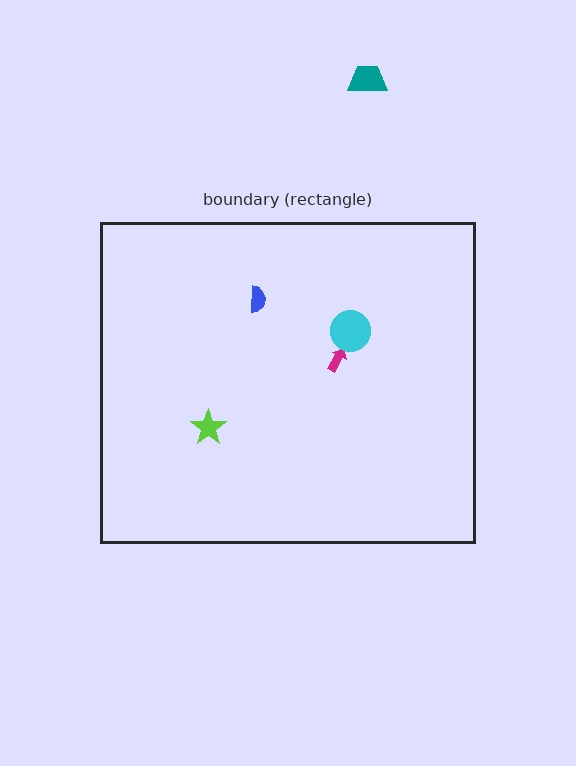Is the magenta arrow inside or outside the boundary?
Inside.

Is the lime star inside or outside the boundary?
Inside.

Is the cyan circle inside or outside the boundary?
Inside.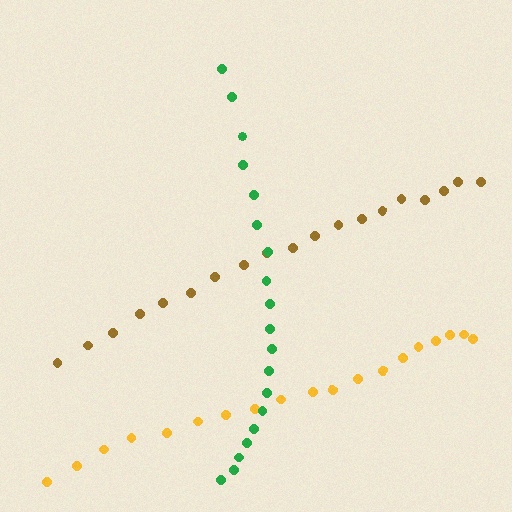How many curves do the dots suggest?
There are 3 distinct paths.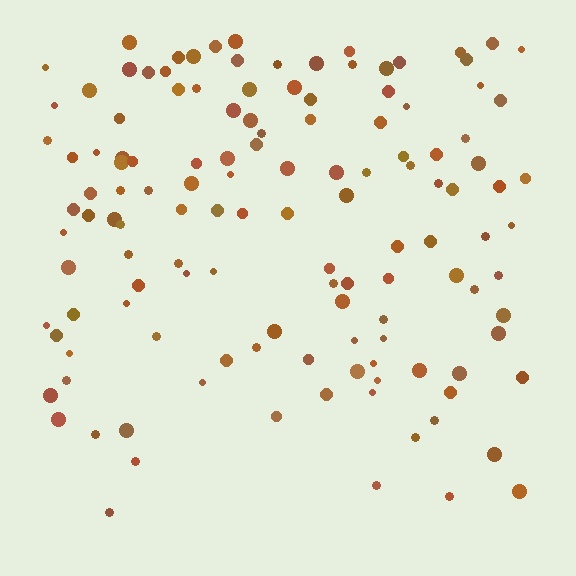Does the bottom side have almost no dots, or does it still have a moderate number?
Still a moderate number, just noticeably fewer than the top.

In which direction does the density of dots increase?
From bottom to top, with the top side densest.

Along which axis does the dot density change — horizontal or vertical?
Vertical.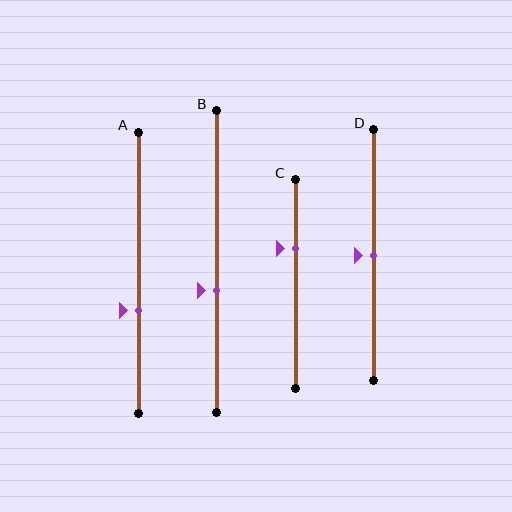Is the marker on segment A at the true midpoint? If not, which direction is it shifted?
No, the marker on segment A is shifted downward by about 13% of the segment length.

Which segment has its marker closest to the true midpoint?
Segment D has its marker closest to the true midpoint.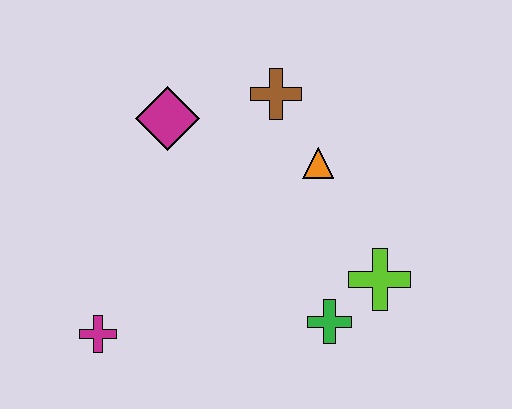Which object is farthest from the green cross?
The magenta diamond is farthest from the green cross.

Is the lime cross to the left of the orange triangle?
No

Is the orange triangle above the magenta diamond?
No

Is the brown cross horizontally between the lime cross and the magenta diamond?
Yes